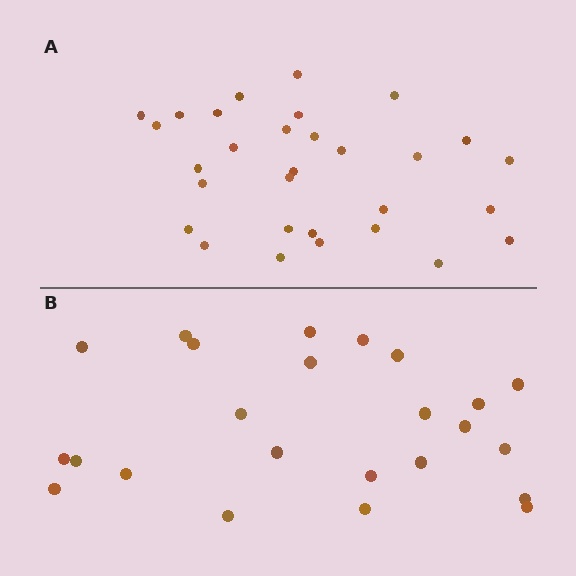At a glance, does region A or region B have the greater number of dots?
Region A (the top region) has more dots.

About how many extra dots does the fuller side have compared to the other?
Region A has about 6 more dots than region B.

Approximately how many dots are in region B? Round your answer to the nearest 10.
About 20 dots. (The exact count is 24, which rounds to 20.)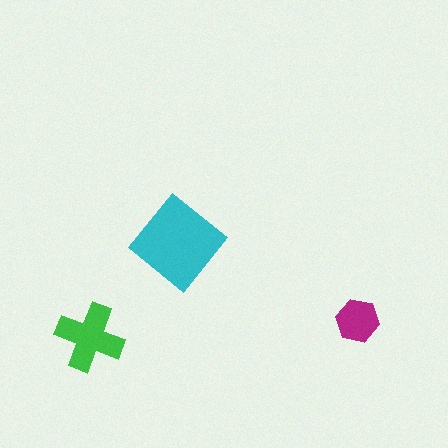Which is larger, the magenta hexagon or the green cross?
The green cross.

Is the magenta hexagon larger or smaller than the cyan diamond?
Smaller.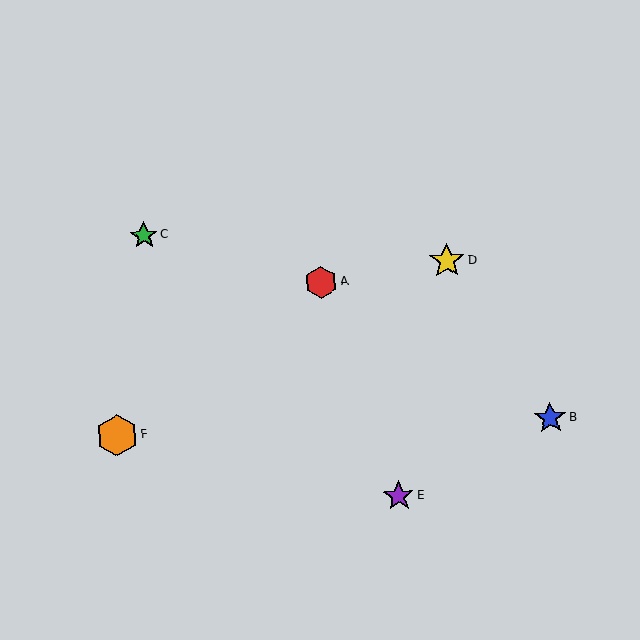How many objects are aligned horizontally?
2 objects (B, F) are aligned horizontally.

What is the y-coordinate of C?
Object C is at y≈236.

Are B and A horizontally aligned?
No, B is at y≈418 and A is at y≈282.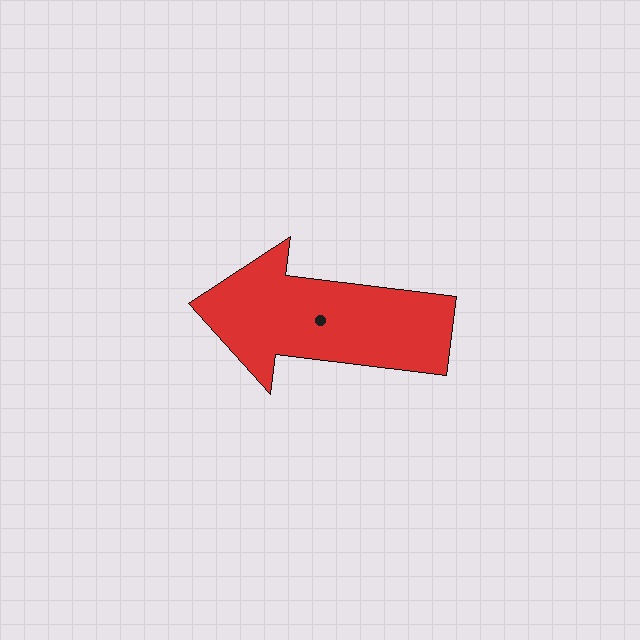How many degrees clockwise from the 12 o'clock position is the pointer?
Approximately 277 degrees.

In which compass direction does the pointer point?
West.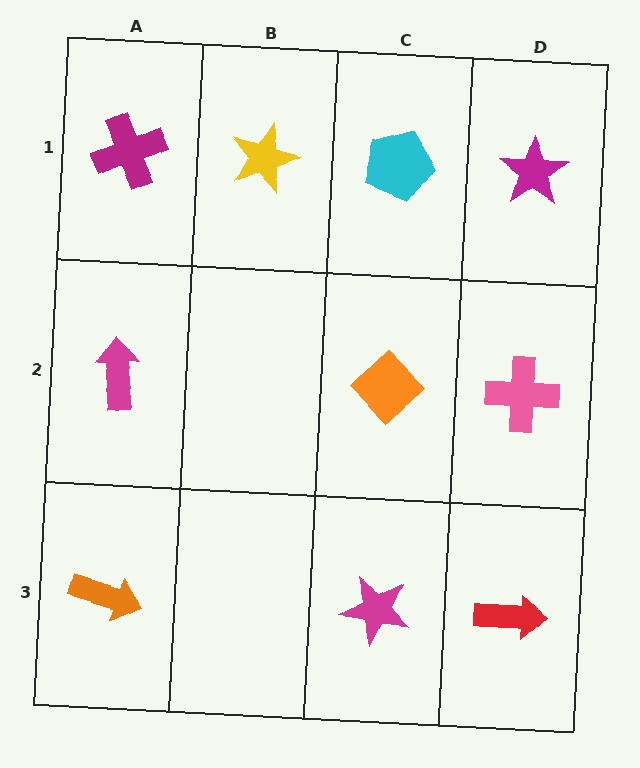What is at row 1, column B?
A yellow star.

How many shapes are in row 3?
3 shapes.